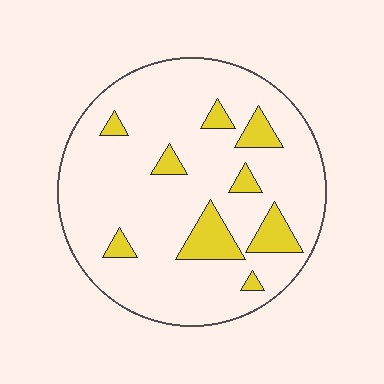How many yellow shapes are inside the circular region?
9.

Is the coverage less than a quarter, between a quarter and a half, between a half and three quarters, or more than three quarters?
Less than a quarter.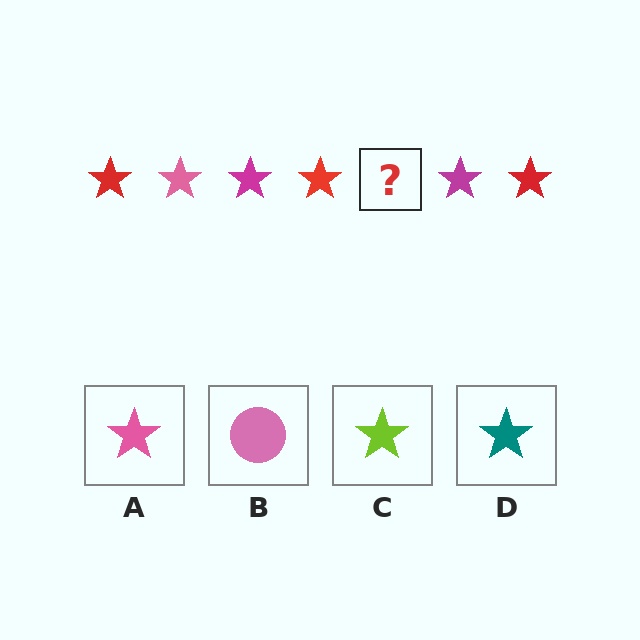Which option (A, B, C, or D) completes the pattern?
A.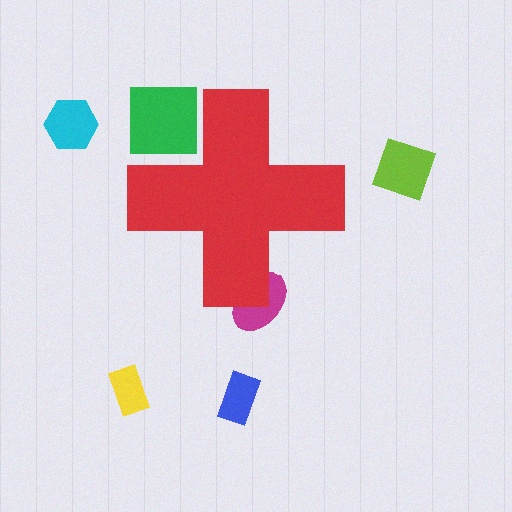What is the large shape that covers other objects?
A red cross.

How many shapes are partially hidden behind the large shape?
2 shapes are partially hidden.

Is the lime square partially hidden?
No, the lime square is fully visible.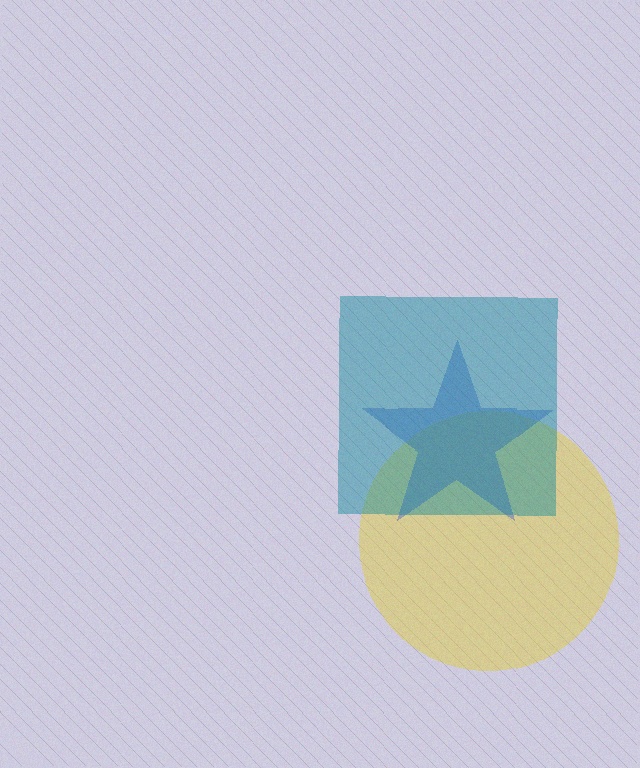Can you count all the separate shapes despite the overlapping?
Yes, there are 3 separate shapes.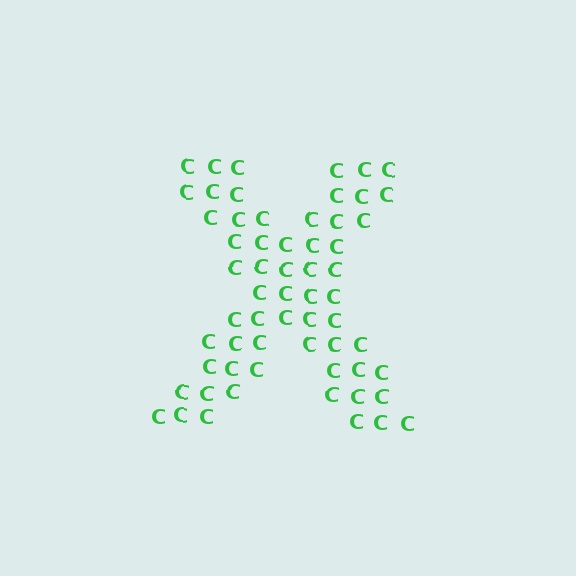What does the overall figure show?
The overall figure shows the letter X.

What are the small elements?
The small elements are letter C's.